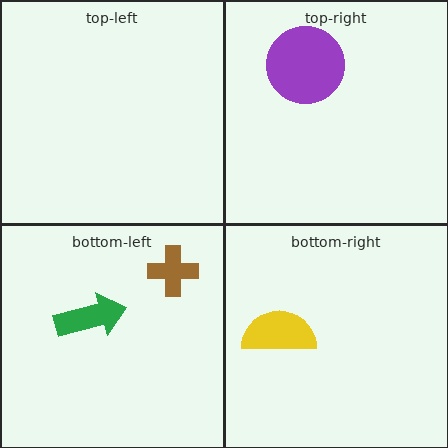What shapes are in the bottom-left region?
The green arrow, the brown cross.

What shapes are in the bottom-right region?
The yellow semicircle.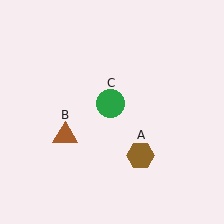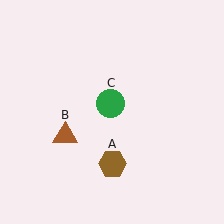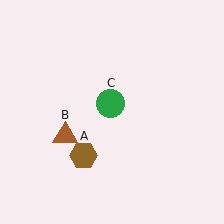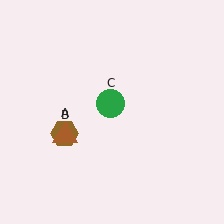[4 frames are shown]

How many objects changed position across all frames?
1 object changed position: brown hexagon (object A).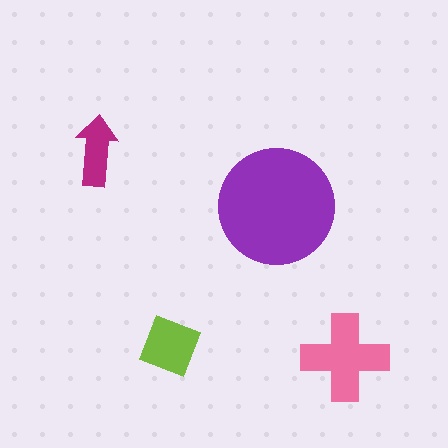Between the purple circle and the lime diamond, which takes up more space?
The purple circle.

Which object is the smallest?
The magenta arrow.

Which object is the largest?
The purple circle.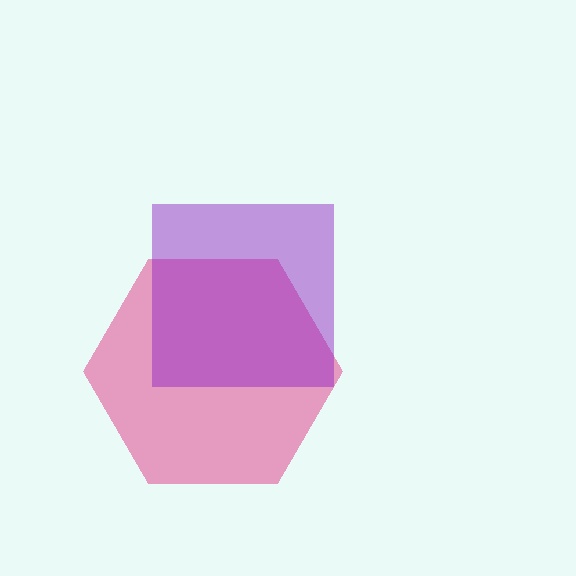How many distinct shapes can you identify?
There are 2 distinct shapes: a pink hexagon, a purple square.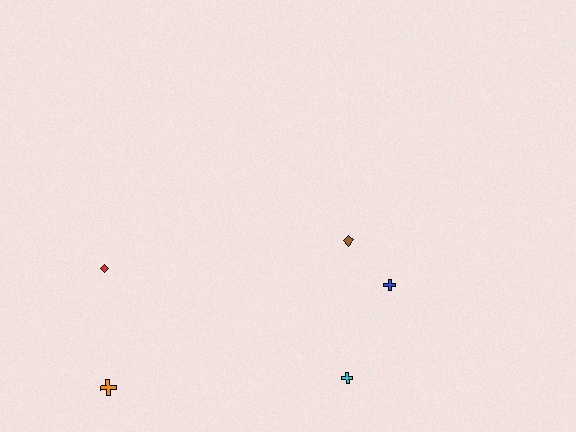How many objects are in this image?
There are 5 objects.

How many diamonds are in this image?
There are 2 diamonds.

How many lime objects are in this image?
There are no lime objects.